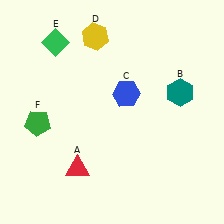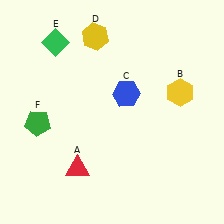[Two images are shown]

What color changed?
The hexagon (B) changed from teal in Image 1 to yellow in Image 2.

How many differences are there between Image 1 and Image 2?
There is 1 difference between the two images.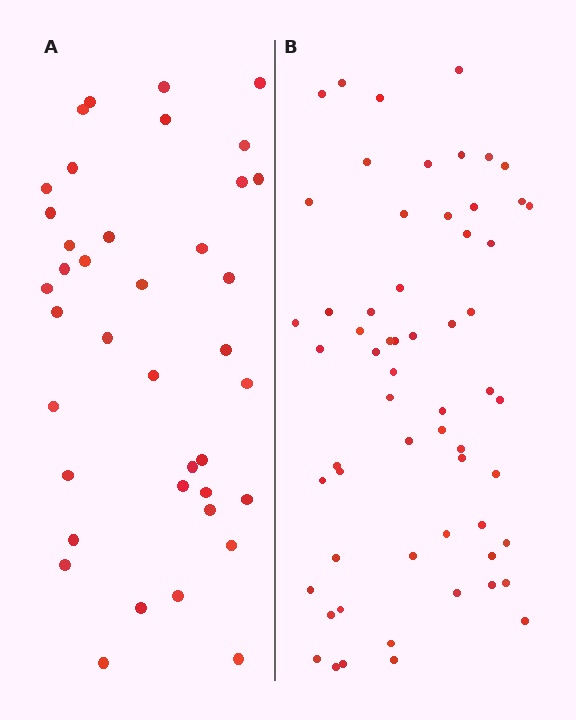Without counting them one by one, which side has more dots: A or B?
Region B (the right region) has more dots.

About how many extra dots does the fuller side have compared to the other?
Region B has approximately 20 more dots than region A.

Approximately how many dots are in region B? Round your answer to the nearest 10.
About 60 dots.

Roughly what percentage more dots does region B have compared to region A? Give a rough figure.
About 55% more.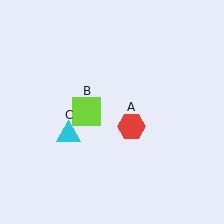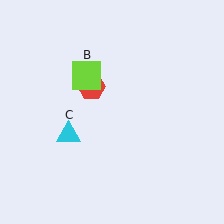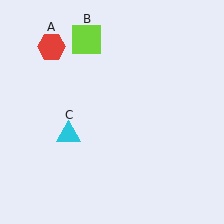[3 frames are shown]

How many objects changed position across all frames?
2 objects changed position: red hexagon (object A), lime square (object B).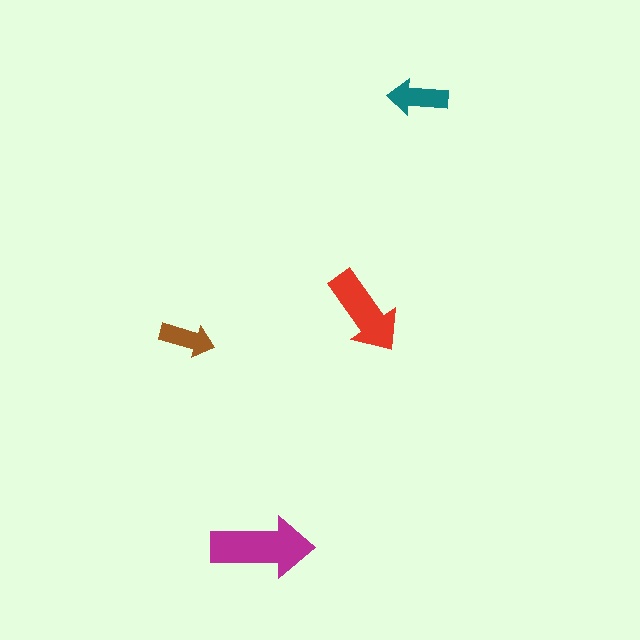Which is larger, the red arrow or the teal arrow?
The red one.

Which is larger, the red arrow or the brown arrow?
The red one.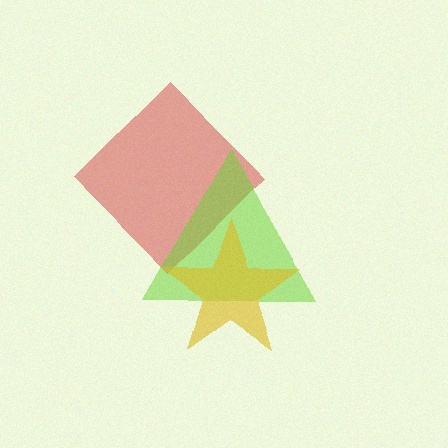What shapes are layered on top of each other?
The layered shapes are: a red diamond, a lime triangle, a yellow star.